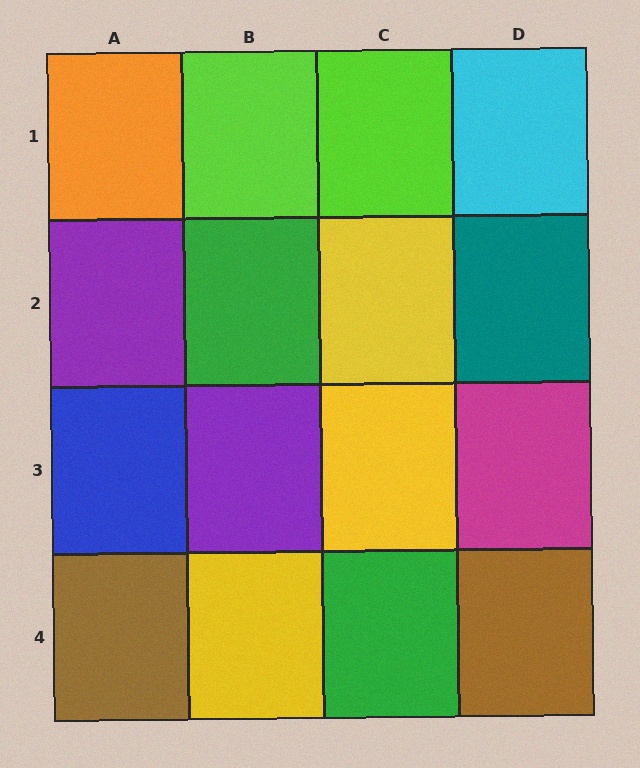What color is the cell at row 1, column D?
Cyan.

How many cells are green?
2 cells are green.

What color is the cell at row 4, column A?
Brown.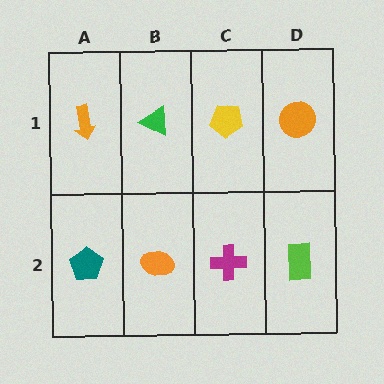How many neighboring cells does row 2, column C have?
3.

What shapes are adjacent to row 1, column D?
A lime rectangle (row 2, column D), a yellow pentagon (row 1, column C).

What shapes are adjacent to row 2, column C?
A yellow pentagon (row 1, column C), an orange ellipse (row 2, column B), a lime rectangle (row 2, column D).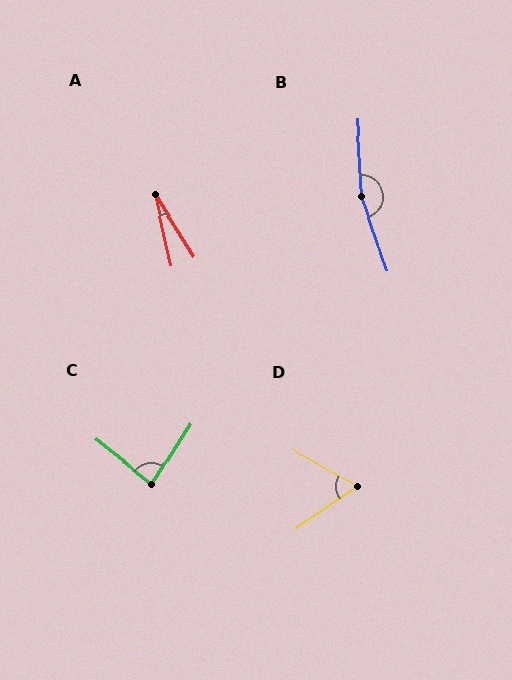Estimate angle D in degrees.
Approximately 64 degrees.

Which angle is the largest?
B, at approximately 164 degrees.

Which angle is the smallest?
A, at approximately 19 degrees.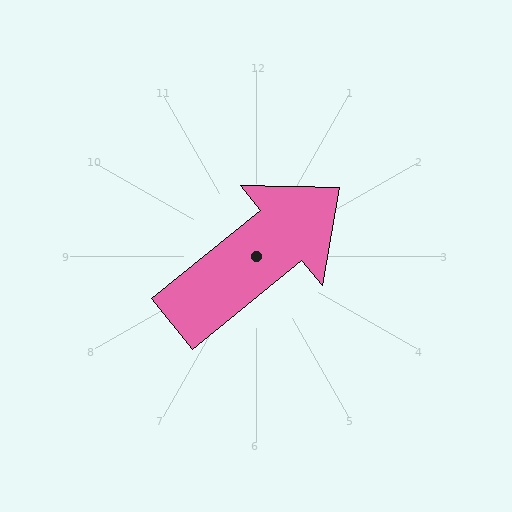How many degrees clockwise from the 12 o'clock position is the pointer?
Approximately 51 degrees.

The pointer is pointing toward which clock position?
Roughly 2 o'clock.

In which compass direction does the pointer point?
Northeast.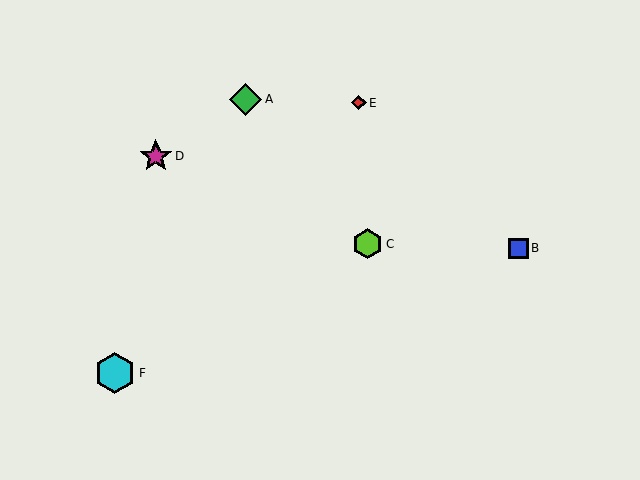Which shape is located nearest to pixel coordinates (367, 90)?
The red diamond (labeled E) at (359, 103) is nearest to that location.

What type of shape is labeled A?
Shape A is a green diamond.